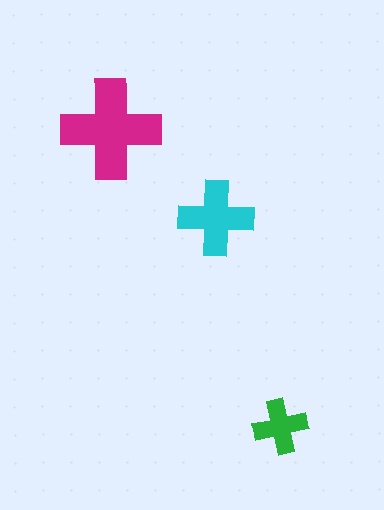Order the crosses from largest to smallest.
the magenta one, the cyan one, the green one.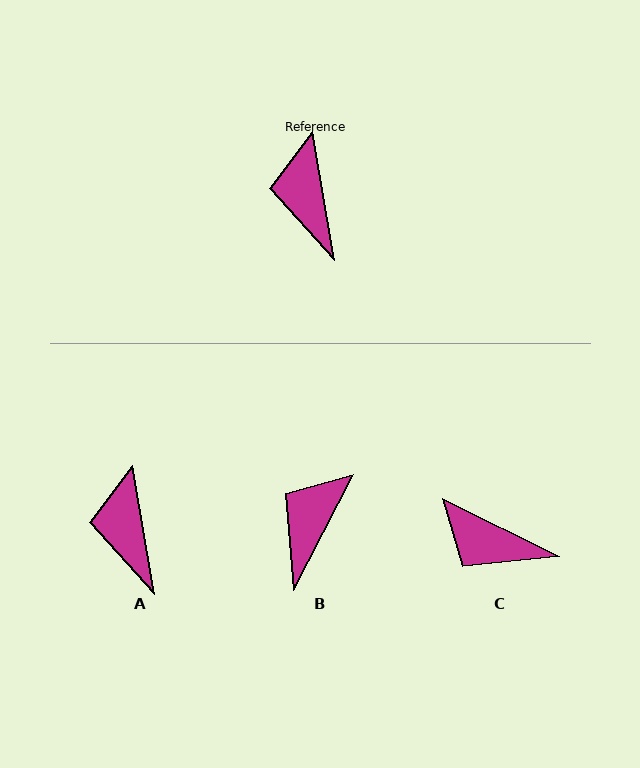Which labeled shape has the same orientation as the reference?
A.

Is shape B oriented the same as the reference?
No, it is off by about 37 degrees.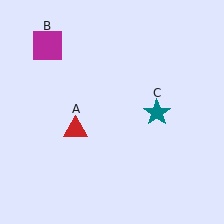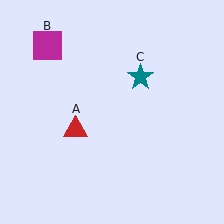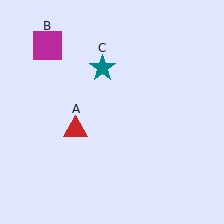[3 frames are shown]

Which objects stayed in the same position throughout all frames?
Red triangle (object A) and magenta square (object B) remained stationary.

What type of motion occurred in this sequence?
The teal star (object C) rotated counterclockwise around the center of the scene.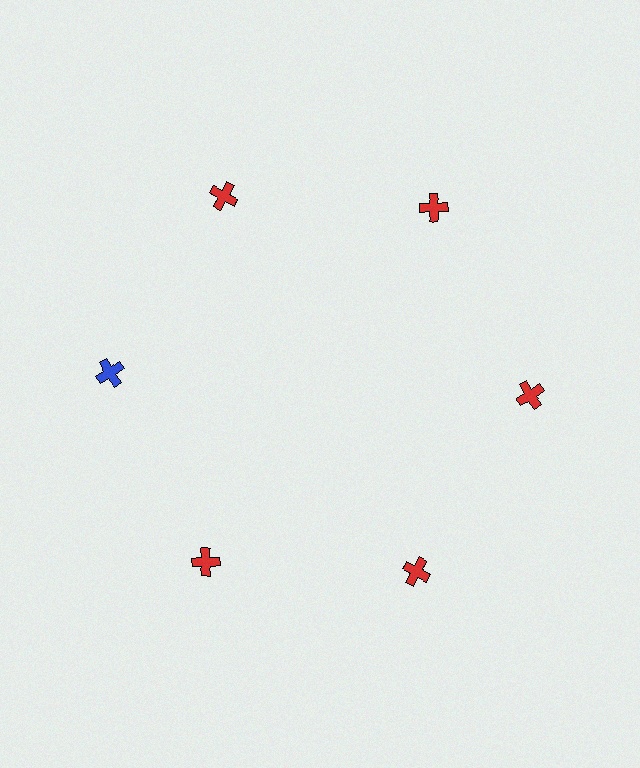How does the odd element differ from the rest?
It has a different color: blue instead of red.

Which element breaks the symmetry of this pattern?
The blue cross at roughly the 9 o'clock position breaks the symmetry. All other shapes are red crosses.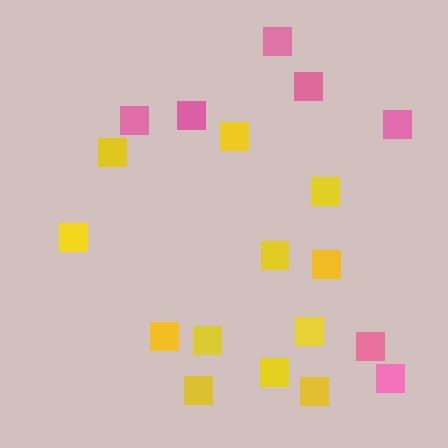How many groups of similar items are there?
There are 2 groups: one group of pink squares (7) and one group of yellow squares (12).